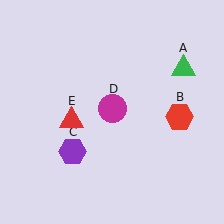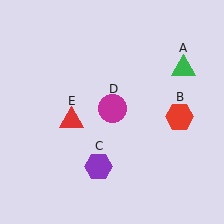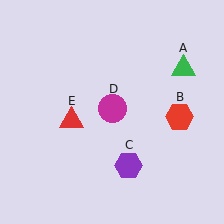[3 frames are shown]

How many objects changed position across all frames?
1 object changed position: purple hexagon (object C).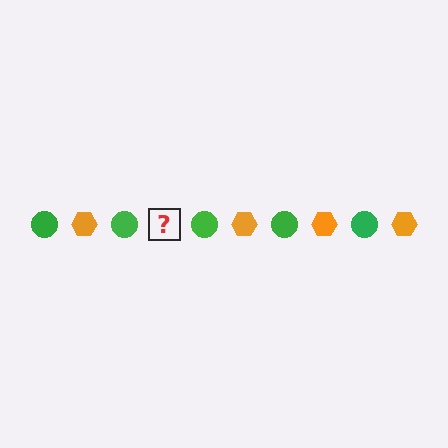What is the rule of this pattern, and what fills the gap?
The rule is that the pattern alternates between green circle and orange hexagon. The gap should be filled with an orange hexagon.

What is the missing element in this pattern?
The missing element is an orange hexagon.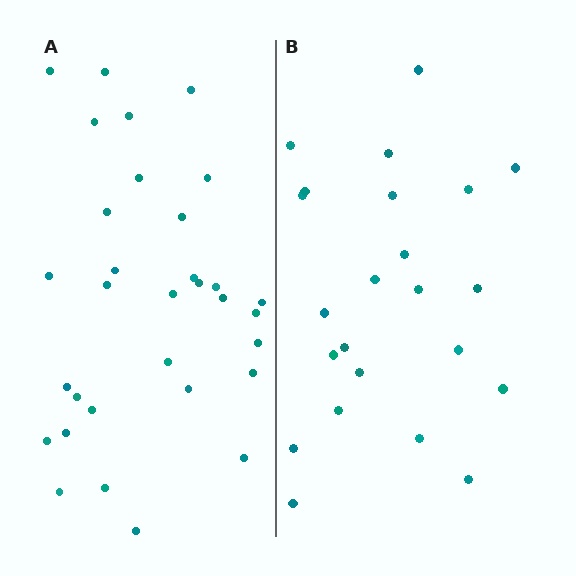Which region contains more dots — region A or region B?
Region A (the left region) has more dots.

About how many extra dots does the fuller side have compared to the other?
Region A has roughly 8 or so more dots than region B.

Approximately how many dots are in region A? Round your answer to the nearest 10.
About 30 dots. (The exact count is 32, which rounds to 30.)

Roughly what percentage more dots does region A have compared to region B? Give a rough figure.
About 40% more.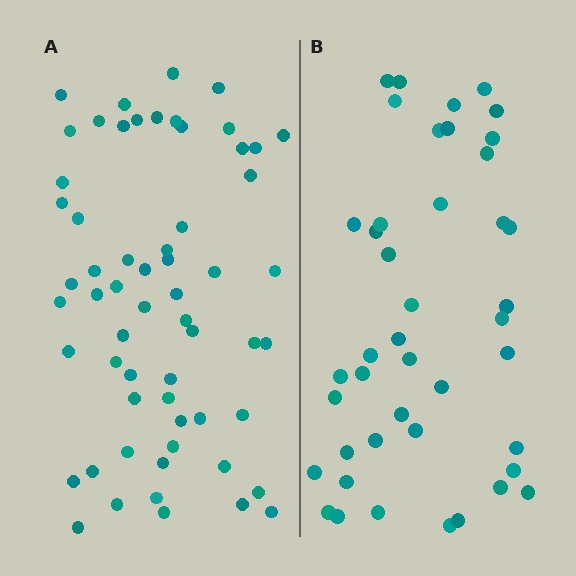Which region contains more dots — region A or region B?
Region A (the left region) has more dots.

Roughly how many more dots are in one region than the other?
Region A has approximately 15 more dots than region B.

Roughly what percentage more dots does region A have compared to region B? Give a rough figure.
About 40% more.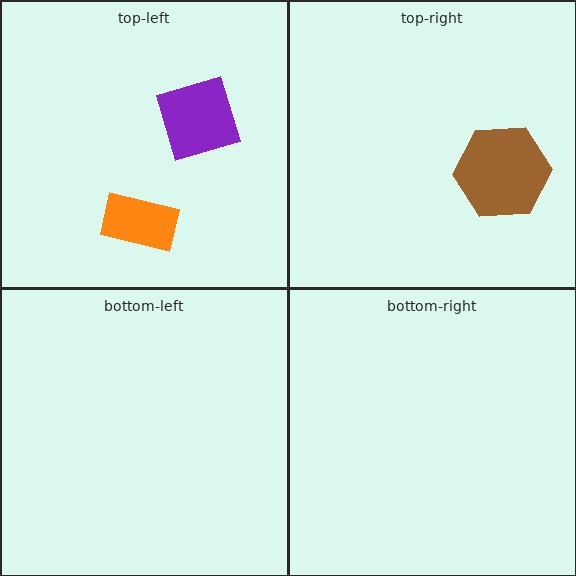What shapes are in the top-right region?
The brown hexagon.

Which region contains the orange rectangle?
The top-left region.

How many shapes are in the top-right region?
1.